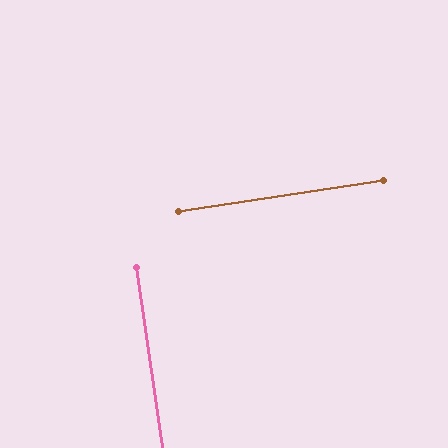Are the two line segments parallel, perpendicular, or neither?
Perpendicular — they meet at approximately 89°.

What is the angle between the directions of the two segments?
Approximately 89 degrees.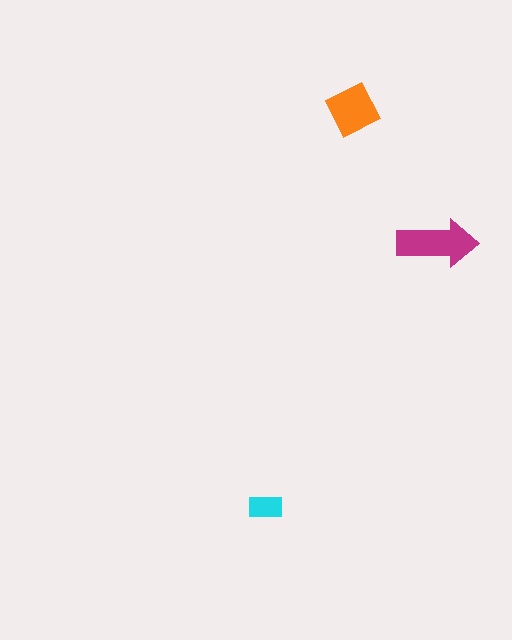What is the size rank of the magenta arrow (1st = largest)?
1st.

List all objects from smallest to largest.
The cyan rectangle, the orange diamond, the magenta arrow.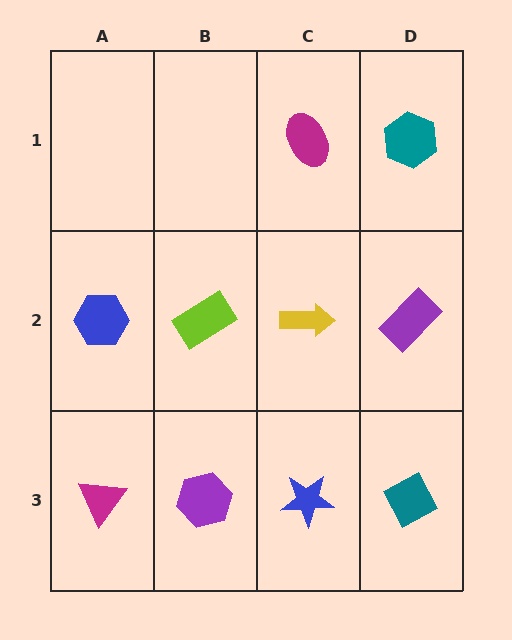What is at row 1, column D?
A teal hexagon.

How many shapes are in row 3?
4 shapes.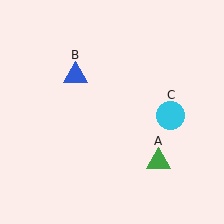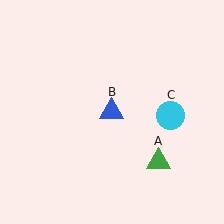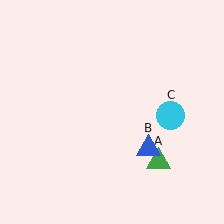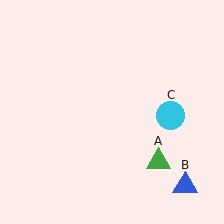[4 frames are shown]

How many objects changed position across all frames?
1 object changed position: blue triangle (object B).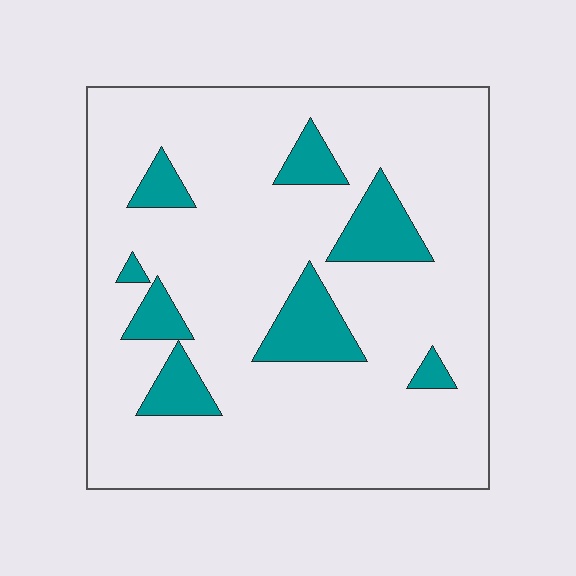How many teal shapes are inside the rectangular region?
8.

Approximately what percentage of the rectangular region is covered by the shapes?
Approximately 15%.